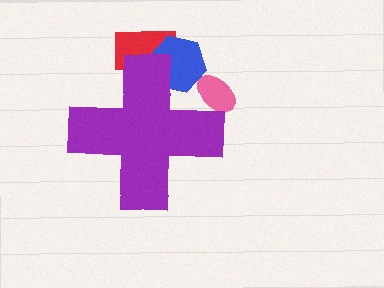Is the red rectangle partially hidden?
Yes, the red rectangle is partially hidden behind the purple cross.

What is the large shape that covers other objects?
A purple cross.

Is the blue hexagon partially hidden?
Yes, the blue hexagon is partially hidden behind the purple cross.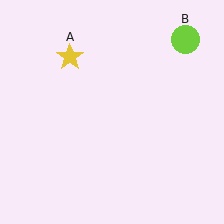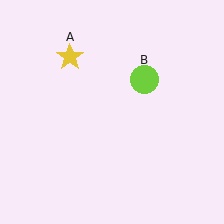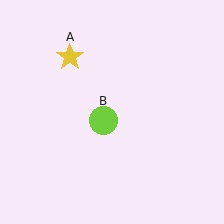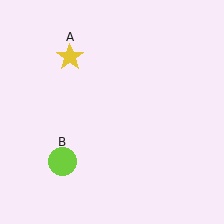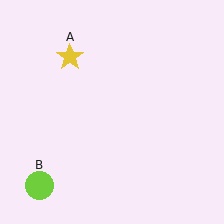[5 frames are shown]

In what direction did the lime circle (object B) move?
The lime circle (object B) moved down and to the left.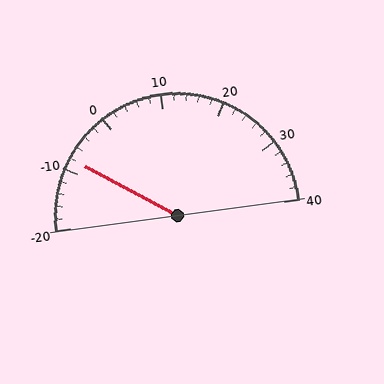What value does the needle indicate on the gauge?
The needle indicates approximately -8.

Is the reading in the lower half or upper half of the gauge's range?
The reading is in the lower half of the range (-20 to 40).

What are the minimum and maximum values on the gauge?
The gauge ranges from -20 to 40.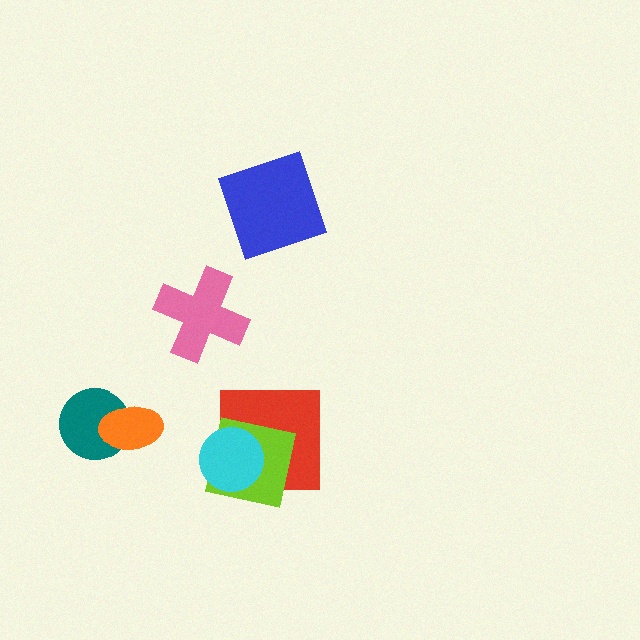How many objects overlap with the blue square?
0 objects overlap with the blue square.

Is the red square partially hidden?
Yes, it is partially covered by another shape.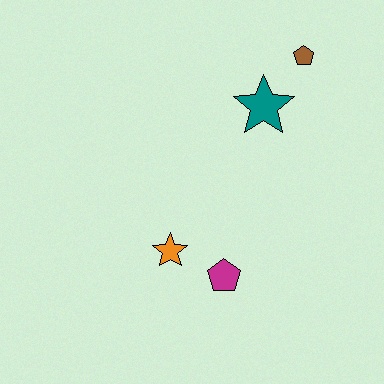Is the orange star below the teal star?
Yes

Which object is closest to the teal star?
The brown pentagon is closest to the teal star.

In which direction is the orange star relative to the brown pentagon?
The orange star is below the brown pentagon.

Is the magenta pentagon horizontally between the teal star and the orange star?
Yes